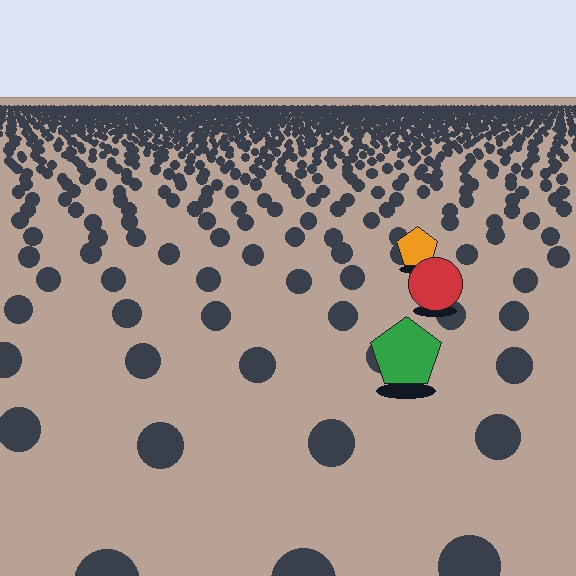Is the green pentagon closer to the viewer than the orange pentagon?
Yes. The green pentagon is closer — you can tell from the texture gradient: the ground texture is coarser near it.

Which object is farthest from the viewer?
The orange pentagon is farthest from the viewer. It appears smaller and the ground texture around it is denser.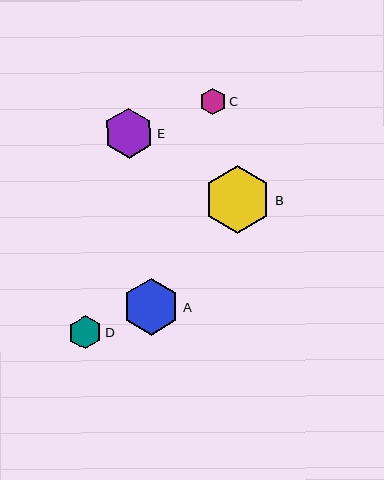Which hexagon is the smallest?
Hexagon C is the smallest with a size of approximately 26 pixels.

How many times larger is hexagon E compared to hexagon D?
Hexagon E is approximately 1.5 times the size of hexagon D.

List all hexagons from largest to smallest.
From largest to smallest: B, A, E, D, C.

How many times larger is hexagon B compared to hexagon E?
Hexagon B is approximately 1.4 times the size of hexagon E.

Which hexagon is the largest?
Hexagon B is the largest with a size of approximately 68 pixels.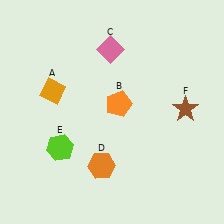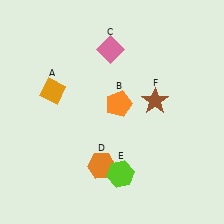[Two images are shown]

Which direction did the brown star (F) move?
The brown star (F) moved left.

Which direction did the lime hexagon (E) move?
The lime hexagon (E) moved right.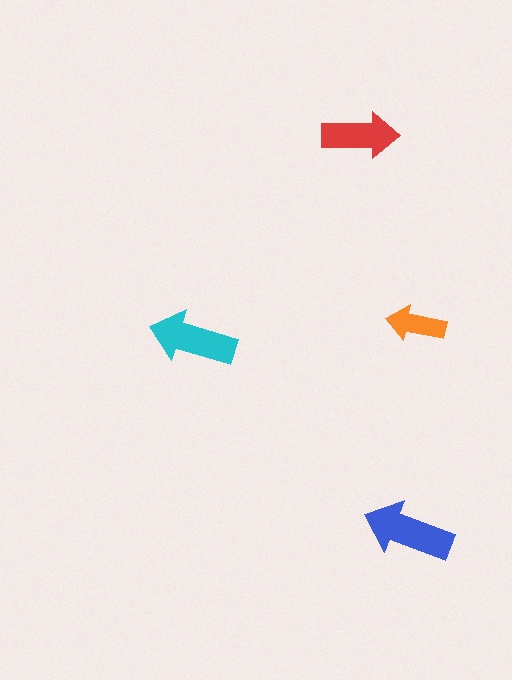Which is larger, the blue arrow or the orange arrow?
The blue one.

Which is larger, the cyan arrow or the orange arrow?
The cyan one.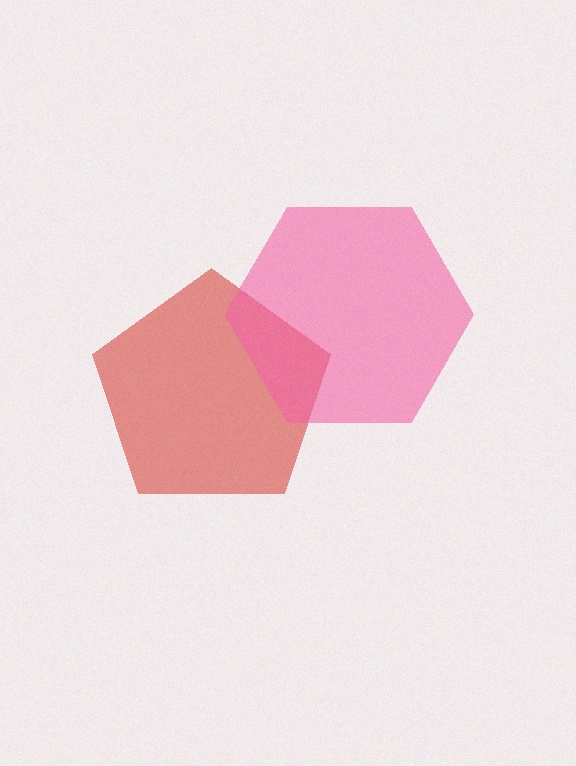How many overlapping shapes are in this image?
There are 2 overlapping shapes in the image.